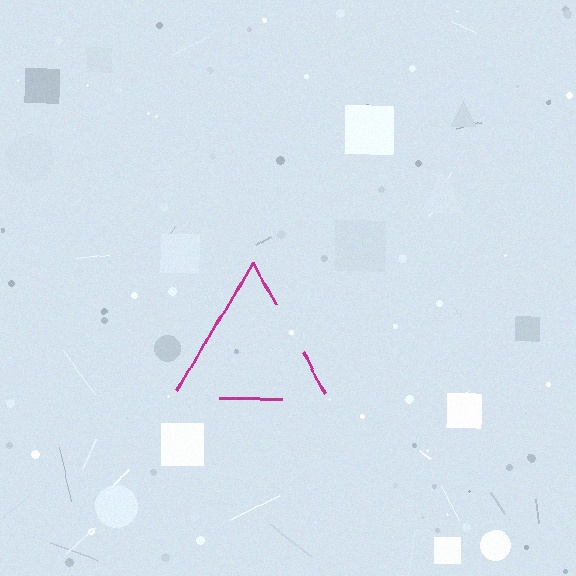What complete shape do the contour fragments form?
The contour fragments form a triangle.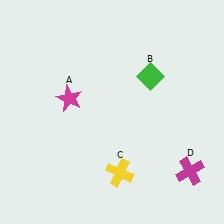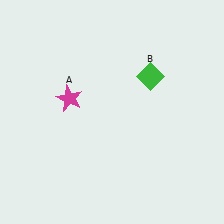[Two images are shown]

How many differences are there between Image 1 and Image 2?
There are 2 differences between the two images.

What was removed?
The yellow cross (C), the magenta cross (D) were removed in Image 2.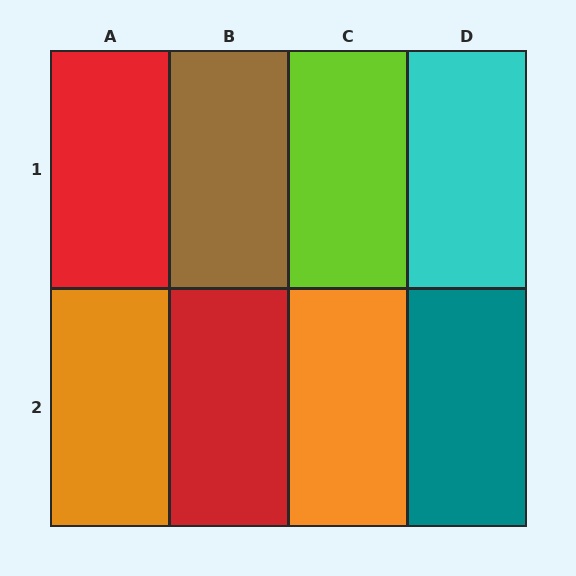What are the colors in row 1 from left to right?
Red, brown, lime, cyan.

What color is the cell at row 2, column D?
Teal.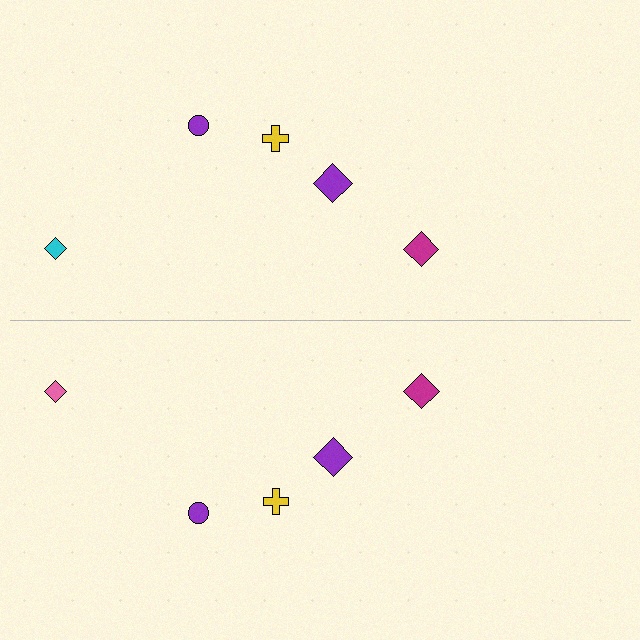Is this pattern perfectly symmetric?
No, the pattern is not perfectly symmetric. The pink diamond on the bottom side breaks the symmetry — its mirror counterpart is cyan.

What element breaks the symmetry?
The pink diamond on the bottom side breaks the symmetry — its mirror counterpart is cyan.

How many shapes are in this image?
There are 10 shapes in this image.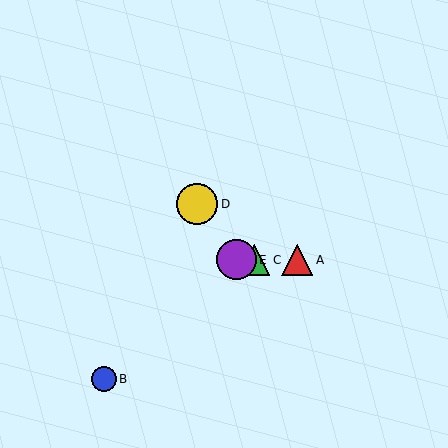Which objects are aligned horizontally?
Objects A, C, E are aligned horizontally.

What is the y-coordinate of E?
Object E is at y≈260.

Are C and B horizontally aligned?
No, C is at y≈260 and B is at y≈379.